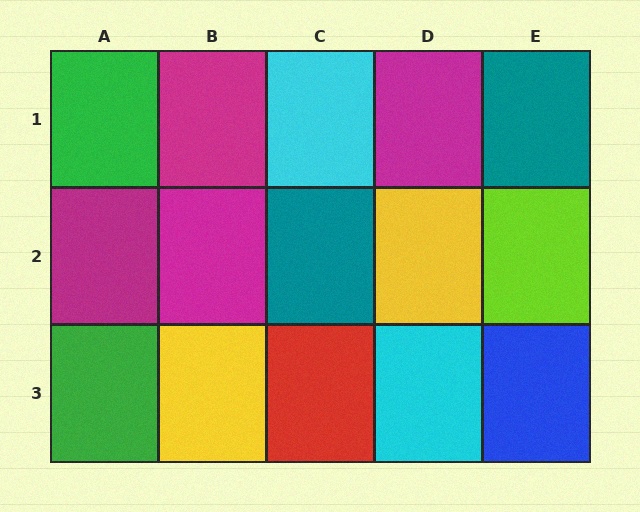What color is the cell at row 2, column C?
Teal.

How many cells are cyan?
2 cells are cyan.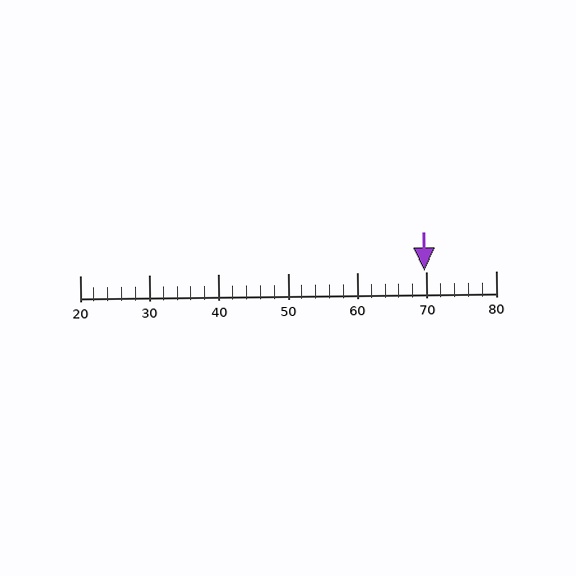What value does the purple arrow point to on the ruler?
The purple arrow points to approximately 70.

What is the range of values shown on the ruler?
The ruler shows values from 20 to 80.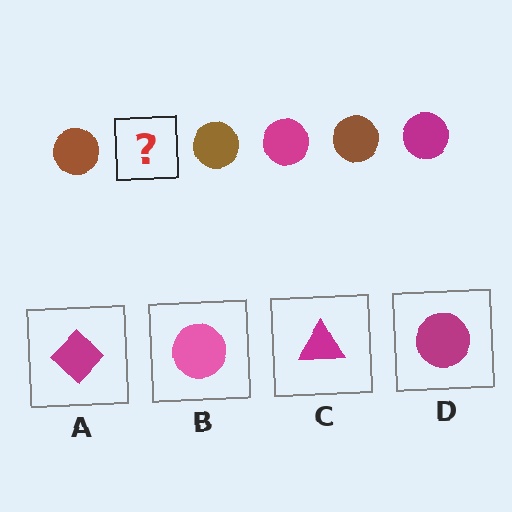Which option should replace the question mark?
Option D.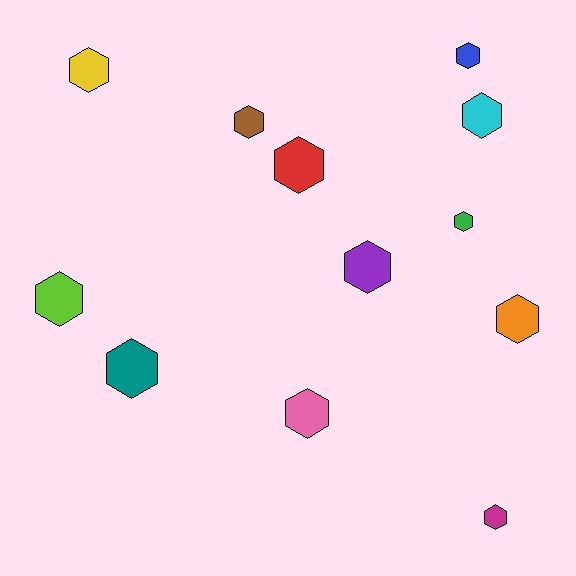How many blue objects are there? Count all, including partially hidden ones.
There is 1 blue object.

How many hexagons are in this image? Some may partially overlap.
There are 12 hexagons.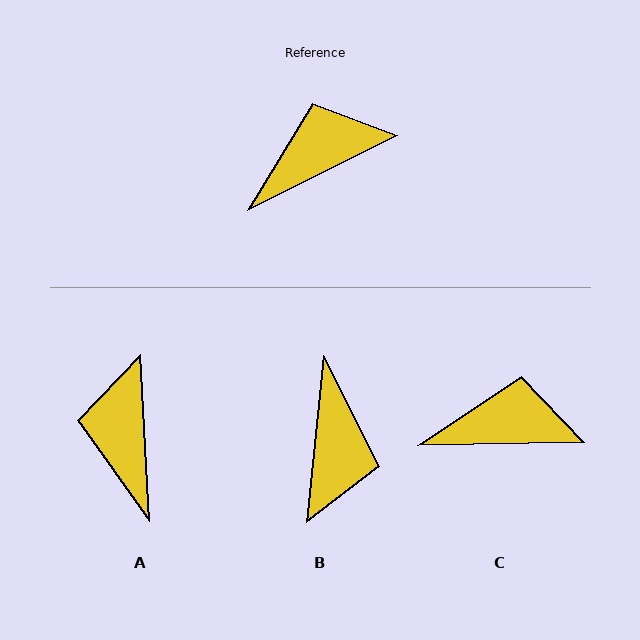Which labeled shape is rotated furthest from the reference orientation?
B, about 122 degrees away.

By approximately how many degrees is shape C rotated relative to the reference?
Approximately 26 degrees clockwise.